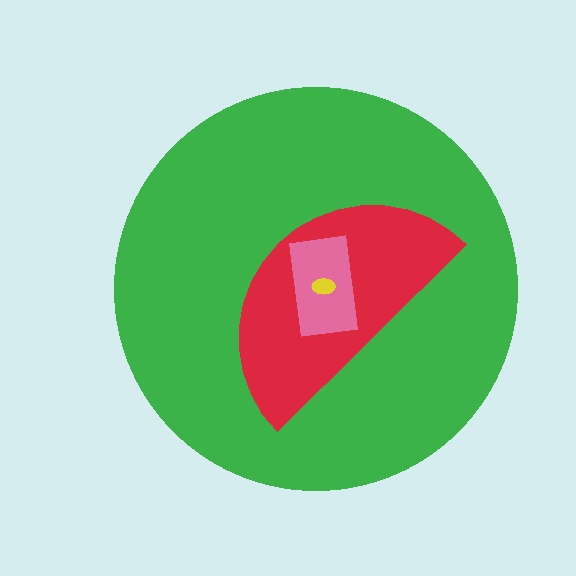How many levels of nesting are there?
4.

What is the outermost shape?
The green circle.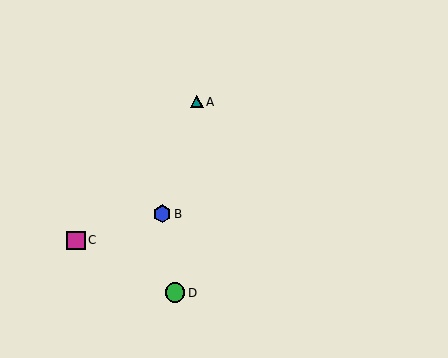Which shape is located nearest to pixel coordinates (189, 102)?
The teal triangle (labeled A) at (197, 102) is nearest to that location.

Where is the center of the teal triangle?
The center of the teal triangle is at (197, 102).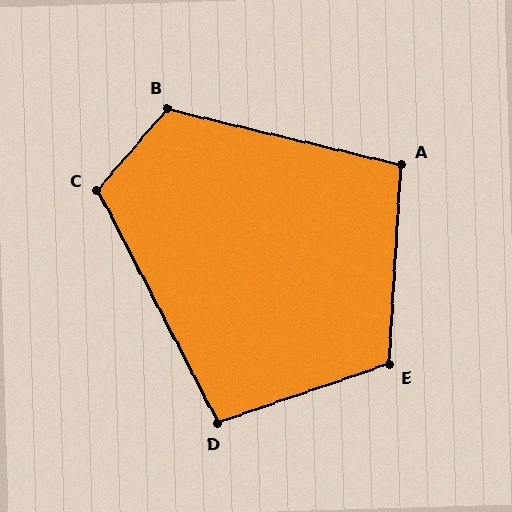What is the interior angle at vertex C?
Approximately 112 degrees (obtuse).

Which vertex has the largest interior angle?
B, at approximately 117 degrees.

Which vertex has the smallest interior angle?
D, at approximately 98 degrees.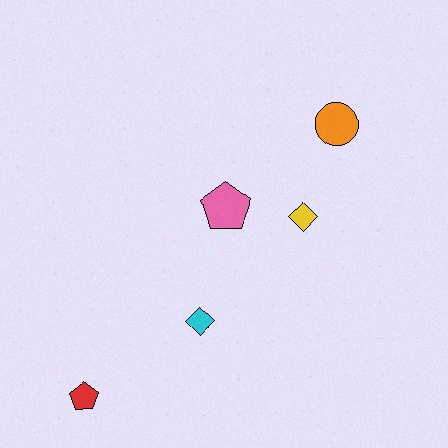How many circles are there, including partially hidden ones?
There is 1 circle.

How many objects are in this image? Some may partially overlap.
There are 5 objects.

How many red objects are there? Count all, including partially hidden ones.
There is 1 red object.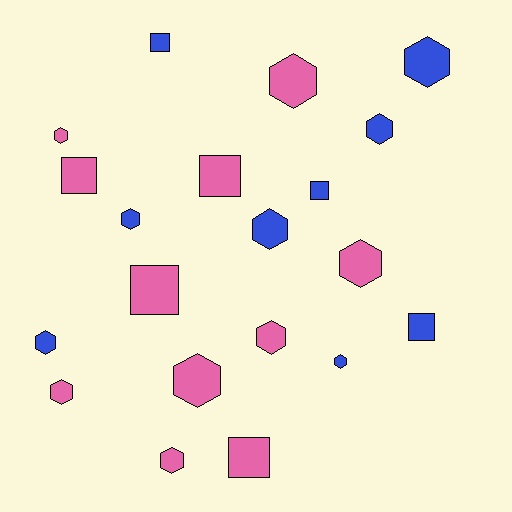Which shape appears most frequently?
Hexagon, with 13 objects.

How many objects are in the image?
There are 20 objects.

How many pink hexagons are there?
There are 7 pink hexagons.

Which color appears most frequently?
Pink, with 11 objects.